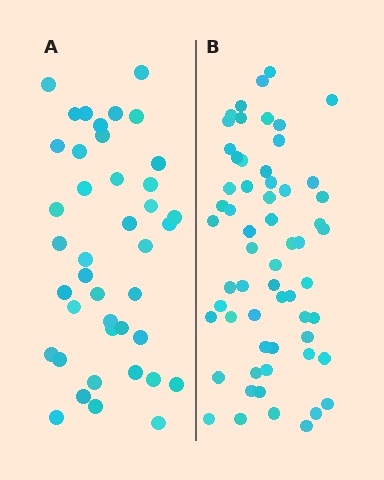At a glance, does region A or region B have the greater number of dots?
Region B (the right region) has more dots.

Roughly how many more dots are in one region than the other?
Region B has approximately 20 more dots than region A.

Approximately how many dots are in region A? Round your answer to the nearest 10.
About 40 dots. (The exact count is 41, which rounds to 40.)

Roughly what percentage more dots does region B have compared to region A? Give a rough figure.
About 45% more.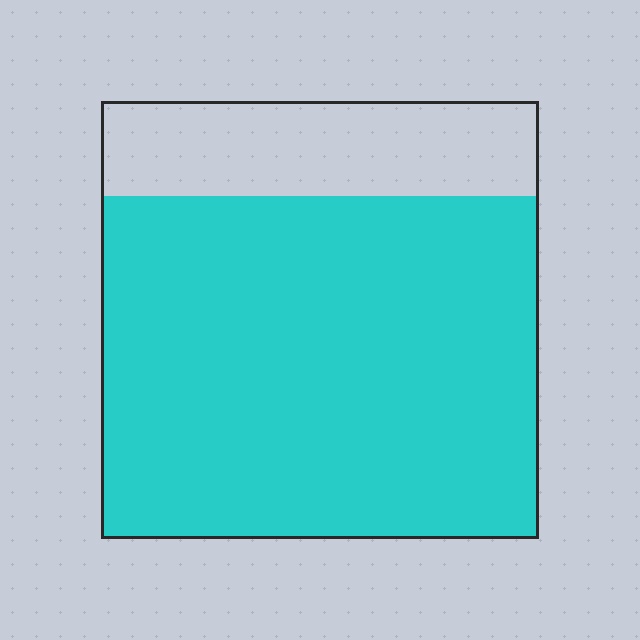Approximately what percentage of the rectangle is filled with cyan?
Approximately 80%.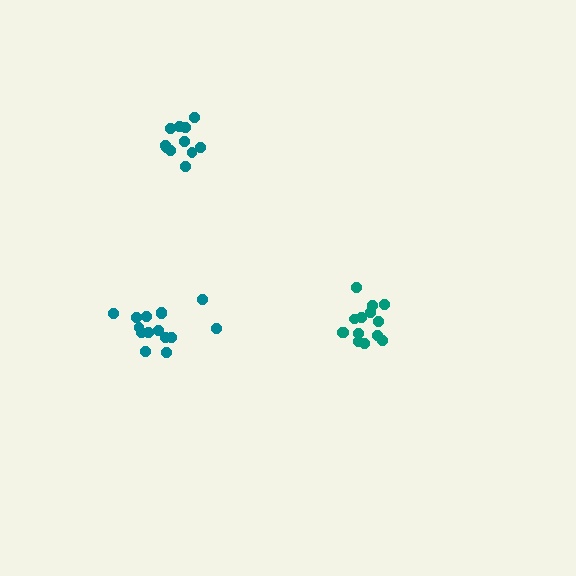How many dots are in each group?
Group 1: 15 dots, Group 2: 14 dots, Group 3: 11 dots (40 total).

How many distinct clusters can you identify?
There are 3 distinct clusters.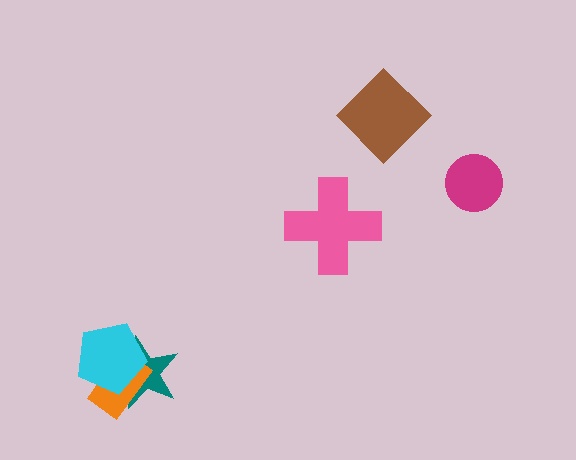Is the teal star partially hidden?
Yes, it is partially covered by another shape.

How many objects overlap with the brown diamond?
0 objects overlap with the brown diamond.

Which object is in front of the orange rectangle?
The cyan pentagon is in front of the orange rectangle.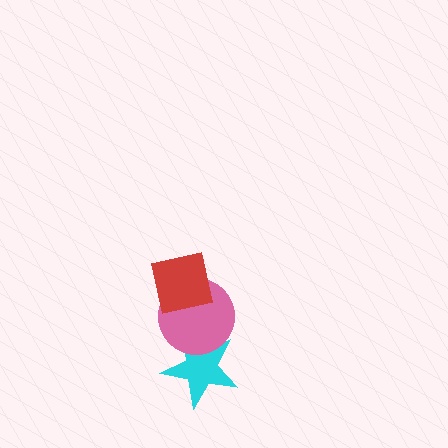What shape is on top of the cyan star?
The pink circle is on top of the cyan star.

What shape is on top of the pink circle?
The red square is on top of the pink circle.